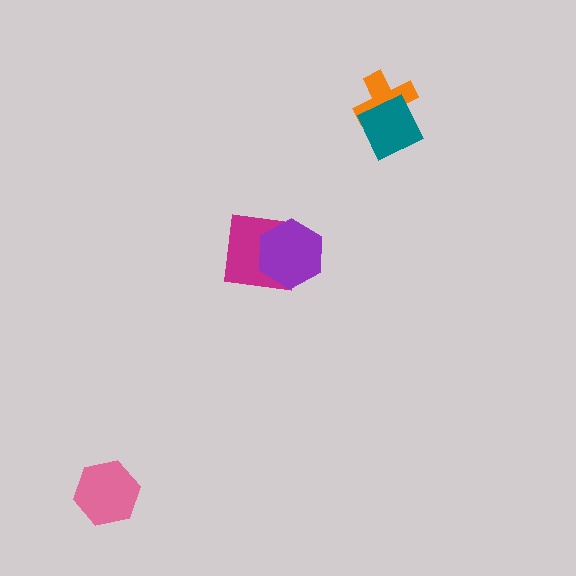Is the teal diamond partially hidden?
No, no other shape covers it.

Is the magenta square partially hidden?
Yes, it is partially covered by another shape.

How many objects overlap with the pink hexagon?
0 objects overlap with the pink hexagon.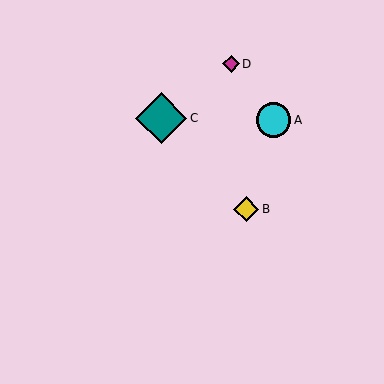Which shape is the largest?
The teal diamond (labeled C) is the largest.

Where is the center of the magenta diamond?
The center of the magenta diamond is at (231, 64).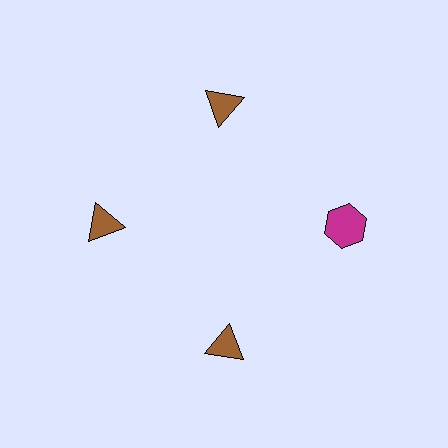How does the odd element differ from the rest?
It differs in both color (magenta instead of brown) and shape (hexagon instead of triangle).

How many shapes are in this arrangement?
There are 4 shapes arranged in a ring pattern.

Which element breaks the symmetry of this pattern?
The magenta hexagon at roughly the 3 o'clock position breaks the symmetry. All other shapes are brown triangles.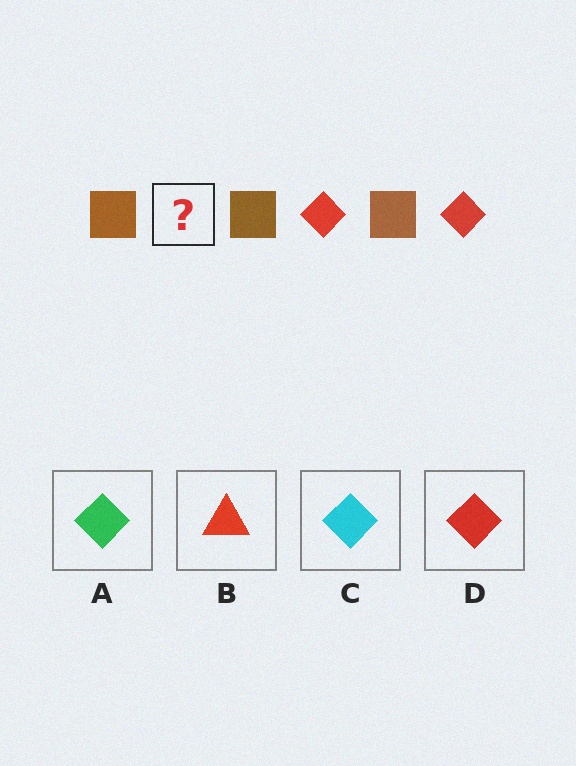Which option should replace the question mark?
Option D.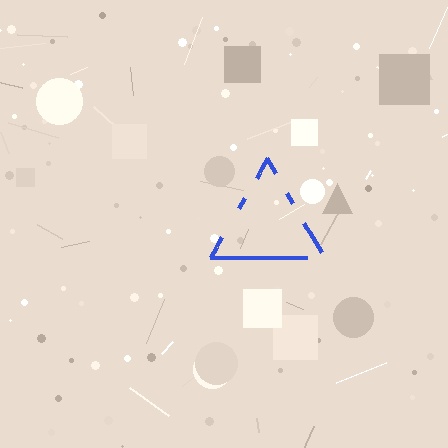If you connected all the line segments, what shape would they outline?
They would outline a triangle.